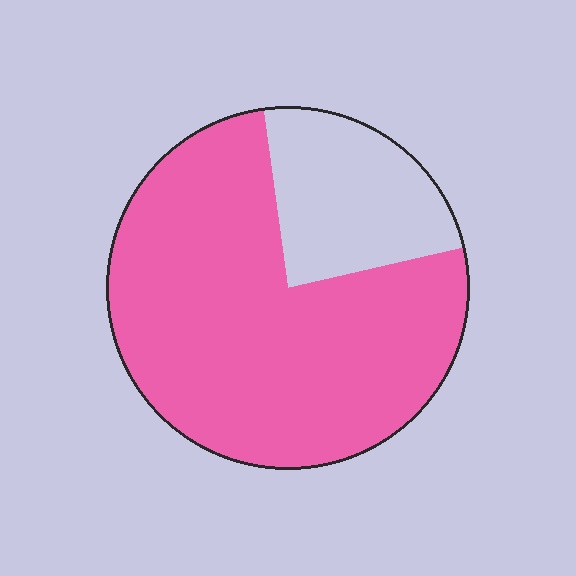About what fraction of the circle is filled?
About three quarters (3/4).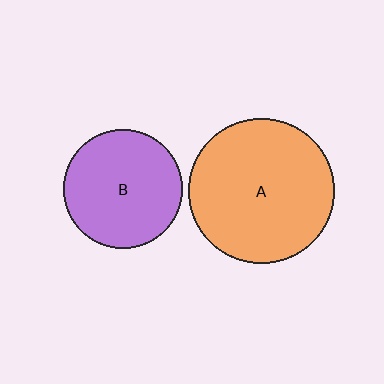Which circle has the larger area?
Circle A (orange).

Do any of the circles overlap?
No, none of the circles overlap.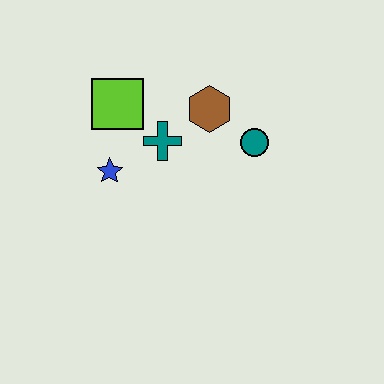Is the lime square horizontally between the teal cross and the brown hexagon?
No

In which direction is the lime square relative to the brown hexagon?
The lime square is to the left of the brown hexagon.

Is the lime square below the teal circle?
No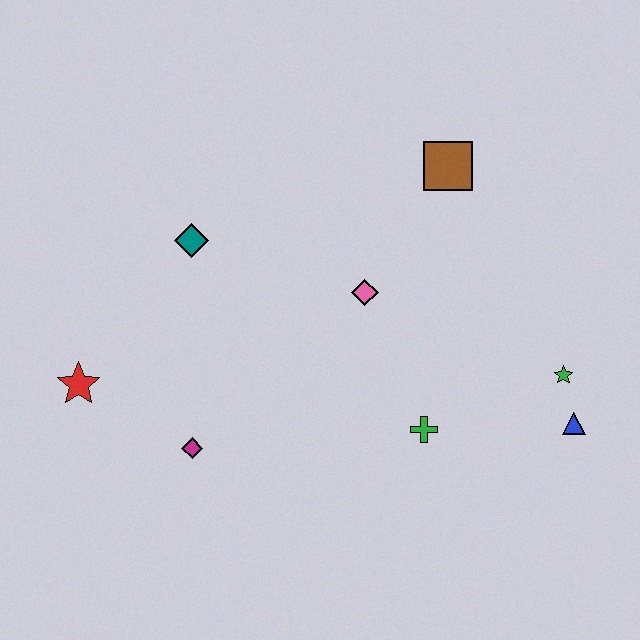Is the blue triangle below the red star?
Yes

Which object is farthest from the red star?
The blue triangle is farthest from the red star.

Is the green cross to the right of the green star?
No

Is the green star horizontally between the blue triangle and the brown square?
Yes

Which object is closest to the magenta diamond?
The red star is closest to the magenta diamond.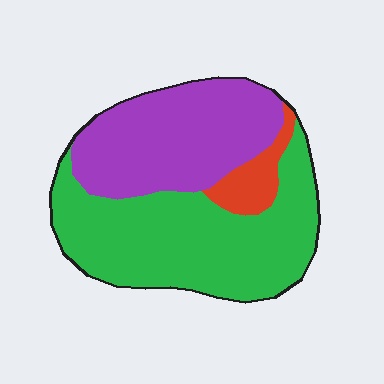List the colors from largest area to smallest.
From largest to smallest: green, purple, red.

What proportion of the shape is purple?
Purple covers 39% of the shape.